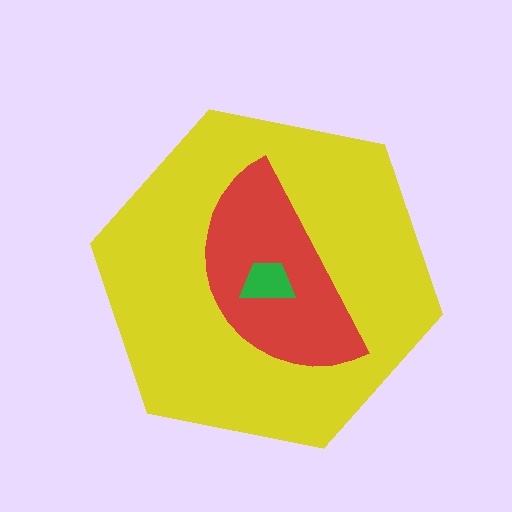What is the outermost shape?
The yellow hexagon.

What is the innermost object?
The green trapezoid.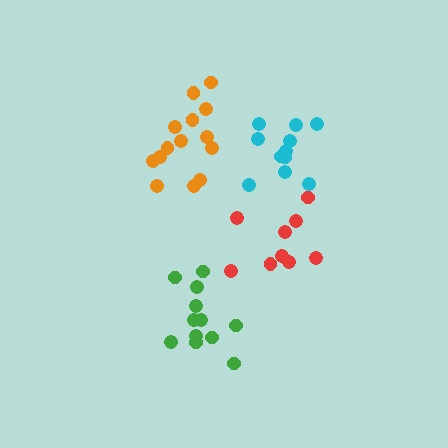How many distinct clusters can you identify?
There are 4 distinct clusters.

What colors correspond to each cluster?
The clusters are colored: orange, red, cyan, green.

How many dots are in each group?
Group 1: 14 dots, Group 2: 9 dots, Group 3: 11 dots, Group 4: 12 dots (46 total).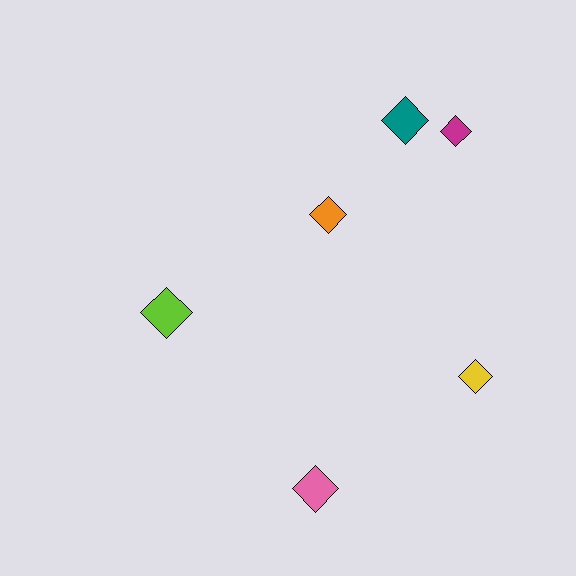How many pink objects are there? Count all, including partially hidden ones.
There is 1 pink object.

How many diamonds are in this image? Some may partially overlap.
There are 6 diamonds.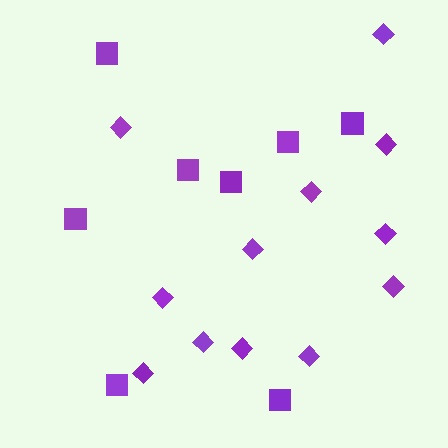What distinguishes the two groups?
There are 2 groups: one group of squares (8) and one group of diamonds (12).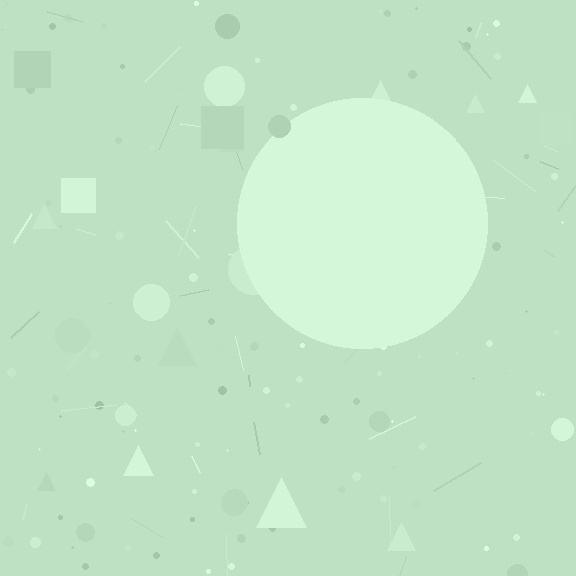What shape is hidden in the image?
A circle is hidden in the image.